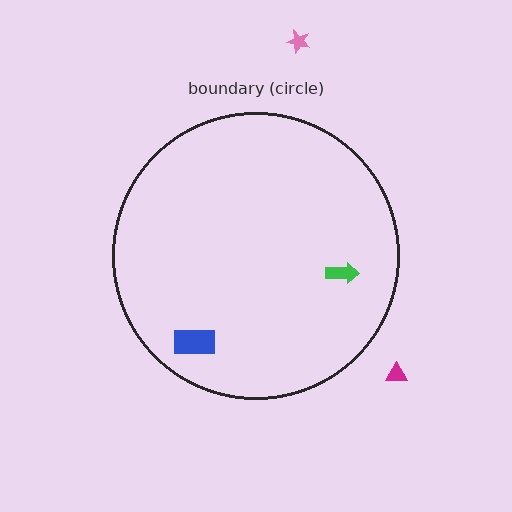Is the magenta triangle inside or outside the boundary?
Outside.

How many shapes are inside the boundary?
2 inside, 2 outside.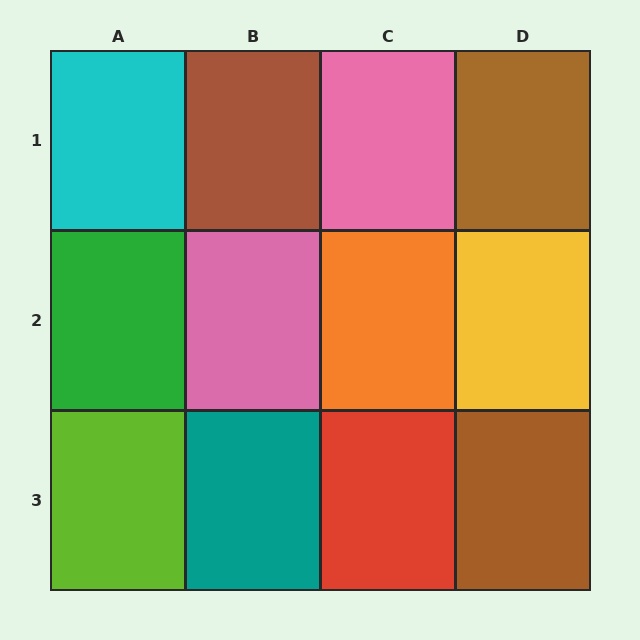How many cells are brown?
3 cells are brown.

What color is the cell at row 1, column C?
Pink.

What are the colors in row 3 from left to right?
Lime, teal, red, brown.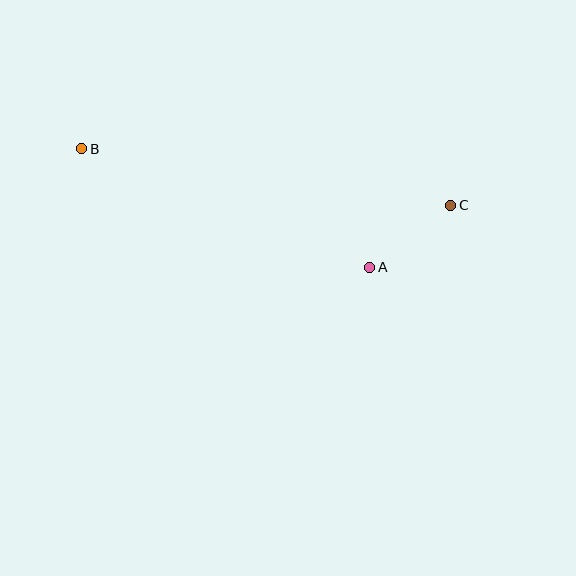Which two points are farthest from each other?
Points B and C are farthest from each other.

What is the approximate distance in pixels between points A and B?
The distance between A and B is approximately 312 pixels.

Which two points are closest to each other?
Points A and C are closest to each other.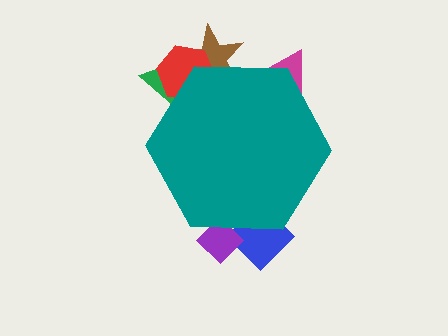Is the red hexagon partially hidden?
Yes, the red hexagon is partially hidden behind the teal hexagon.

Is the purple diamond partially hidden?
Yes, the purple diamond is partially hidden behind the teal hexagon.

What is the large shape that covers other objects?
A teal hexagon.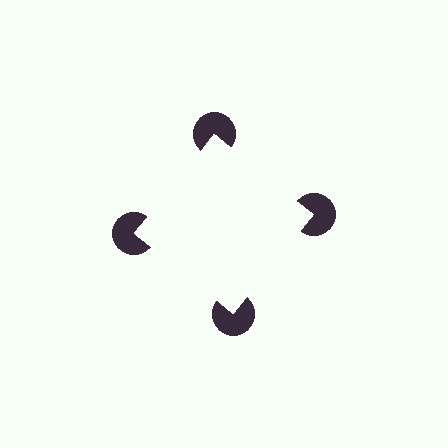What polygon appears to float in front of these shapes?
An illusory square — its edges are inferred from the aligned wedge cuts in the pac-man discs, not physically drawn.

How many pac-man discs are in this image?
There are 4 — one at each vertex of the illusory square.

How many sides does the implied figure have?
4 sides.